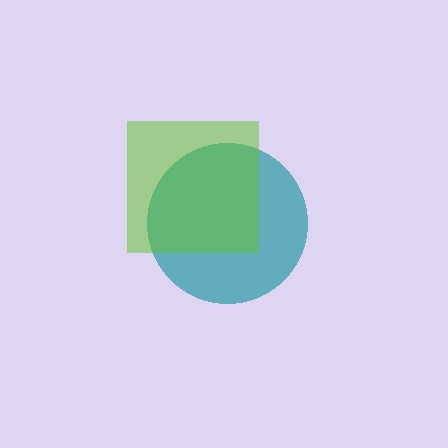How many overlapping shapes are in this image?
There are 2 overlapping shapes in the image.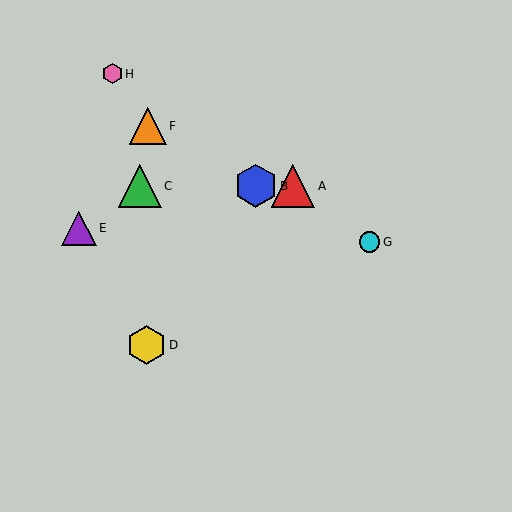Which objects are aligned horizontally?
Objects A, B, C are aligned horizontally.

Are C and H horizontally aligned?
No, C is at y≈186 and H is at y≈74.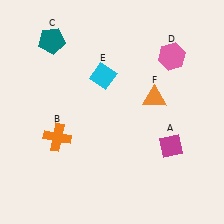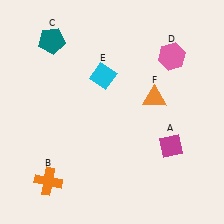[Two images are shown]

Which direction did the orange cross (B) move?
The orange cross (B) moved down.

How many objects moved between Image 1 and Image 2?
1 object moved between the two images.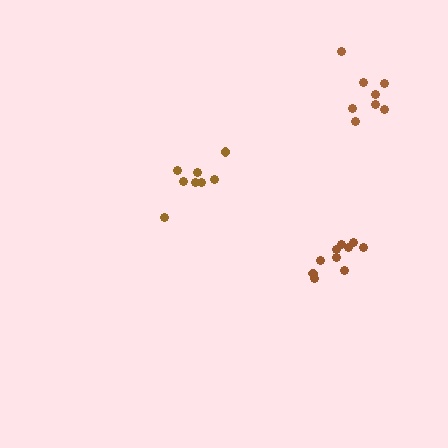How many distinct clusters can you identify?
There are 3 distinct clusters.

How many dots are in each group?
Group 1: 10 dots, Group 2: 8 dots, Group 3: 8 dots (26 total).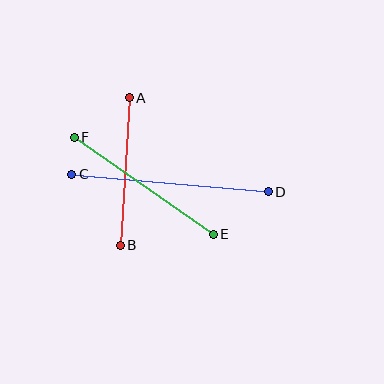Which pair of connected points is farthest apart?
Points C and D are farthest apart.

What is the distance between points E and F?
The distance is approximately 169 pixels.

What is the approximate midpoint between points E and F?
The midpoint is at approximately (144, 186) pixels.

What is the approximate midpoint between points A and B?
The midpoint is at approximately (125, 171) pixels.